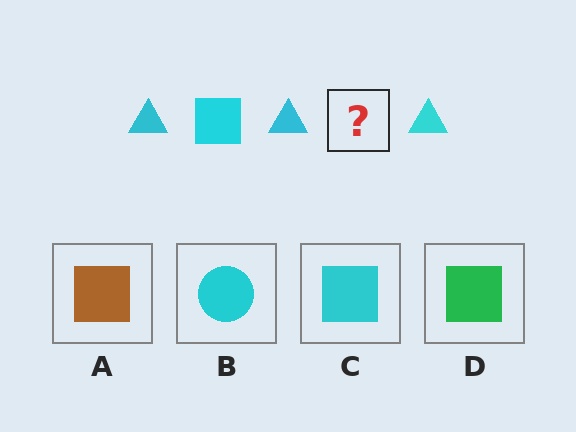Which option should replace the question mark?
Option C.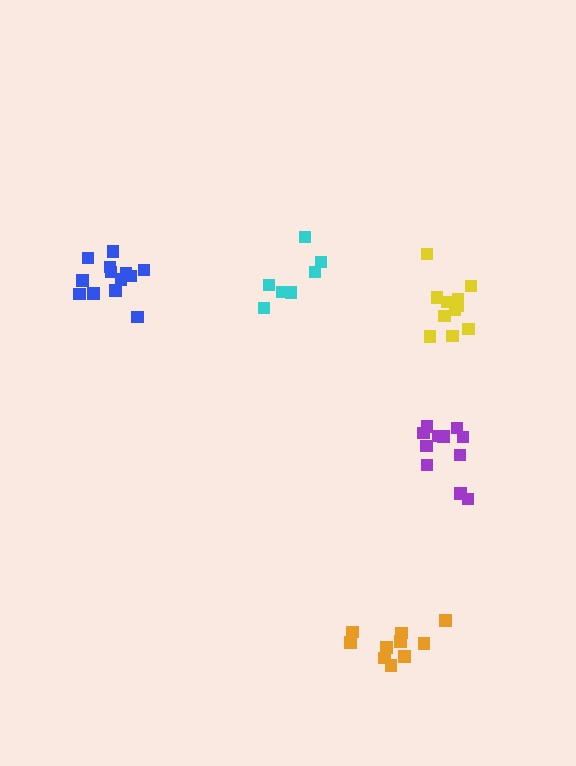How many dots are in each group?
Group 1: 11 dots, Group 2: 10 dots, Group 3: 11 dots, Group 4: 7 dots, Group 5: 13 dots (52 total).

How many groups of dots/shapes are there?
There are 5 groups.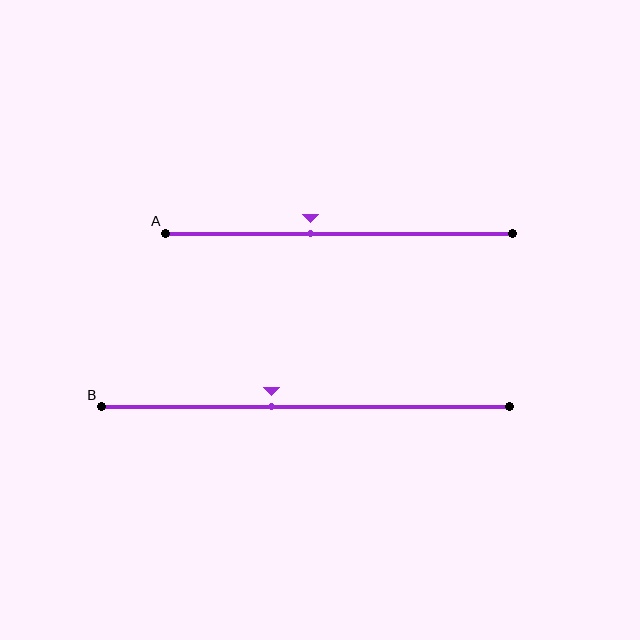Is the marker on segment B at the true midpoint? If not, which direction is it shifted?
No, the marker on segment B is shifted to the left by about 8% of the segment length.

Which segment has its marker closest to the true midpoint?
Segment B has its marker closest to the true midpoint.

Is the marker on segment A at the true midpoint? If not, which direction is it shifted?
No, the marker on segment A is shifted to the left by about 8% of the segment length.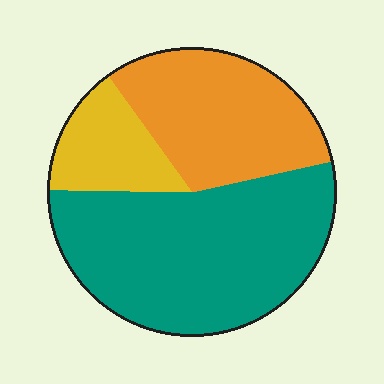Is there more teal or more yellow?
Teal.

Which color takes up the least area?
Yellow, at roughly 15%.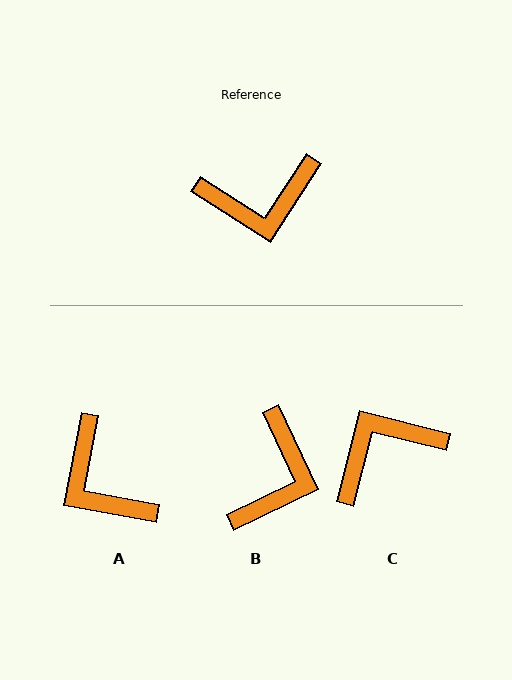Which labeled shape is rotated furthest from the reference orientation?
C, about 162 degrees away.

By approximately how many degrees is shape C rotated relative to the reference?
Approximately 162 degrees clockwise.